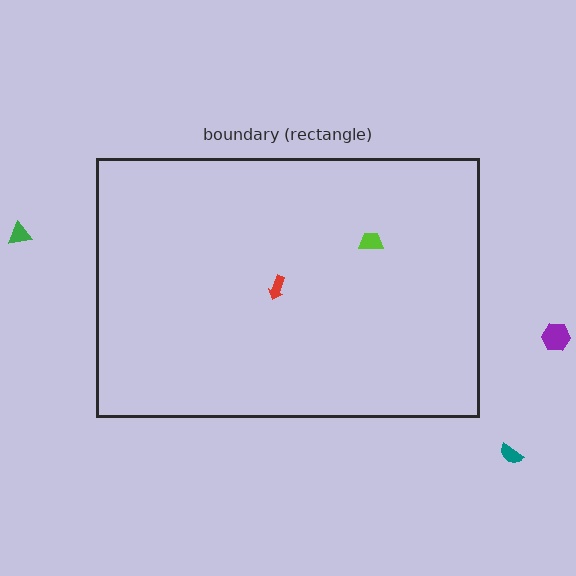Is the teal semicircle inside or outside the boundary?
Outside.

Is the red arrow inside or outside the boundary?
Inside.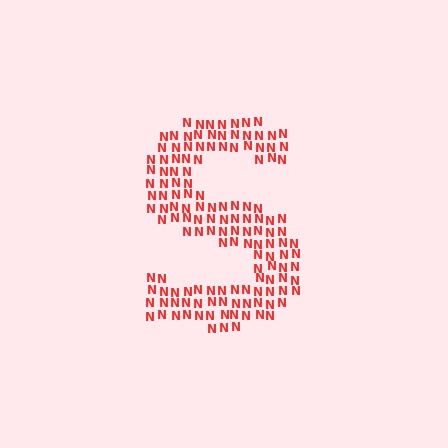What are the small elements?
The small elements are letter N's.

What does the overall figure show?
The overall figure shows the letter S.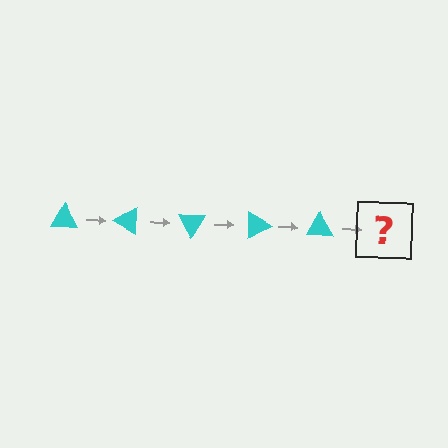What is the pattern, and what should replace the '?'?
The pattern is that the triangle rotates 30 degrees each step. The '?' should be a cyan triangle rotated 150 degrees.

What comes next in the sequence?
The next element should be a cyan triangle rotated 150 degrees.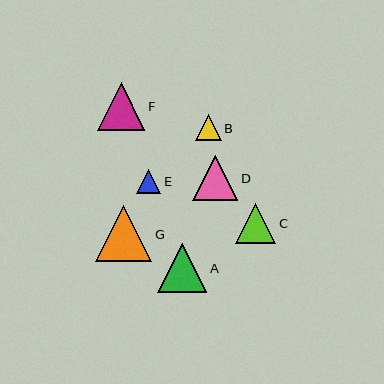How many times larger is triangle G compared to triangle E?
Triangle G is approximately 2.3 times the size of triangle E.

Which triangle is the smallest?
Triangle E is the smallest with a size of approximately 24 pixels.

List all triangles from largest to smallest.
From largest to smallest: G, A, F, D, C, B, E.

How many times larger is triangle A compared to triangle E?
Triangle A is approximately 2.0 times the size of triangle E.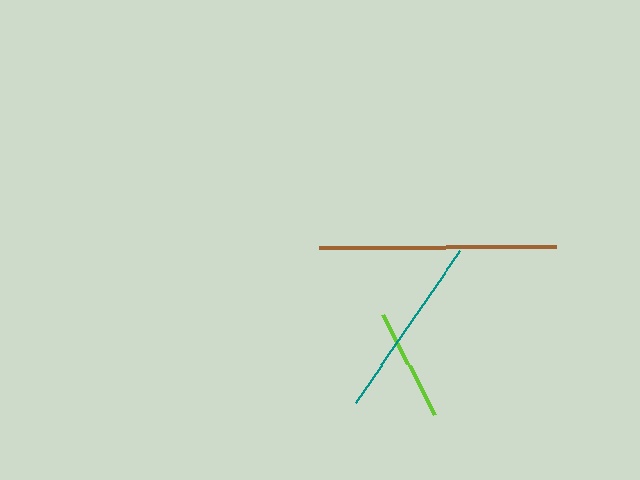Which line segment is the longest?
The brown line is the longest at approximately 237 pixels.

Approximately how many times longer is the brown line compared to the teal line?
The brown line is approximately 1.3 times the length of the teal line.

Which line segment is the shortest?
The lime line is the shortest at approximately 113 pixels.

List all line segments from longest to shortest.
From longest to shortest: brown, teal, lime.